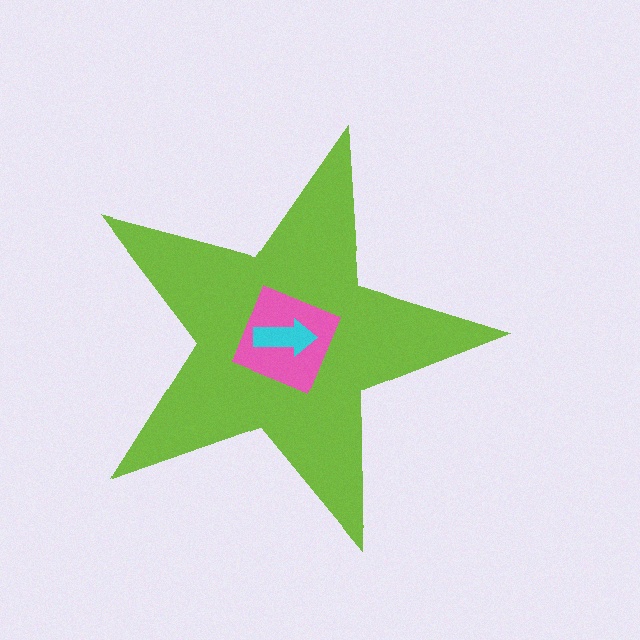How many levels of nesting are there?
3.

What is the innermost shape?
The cyan arrow.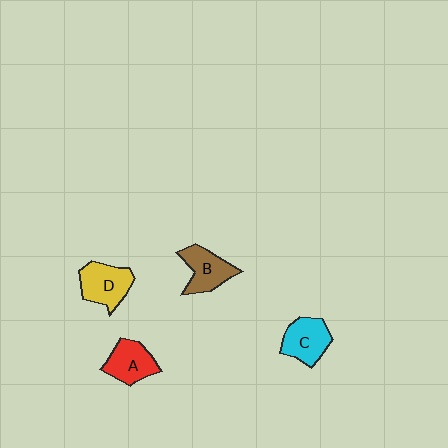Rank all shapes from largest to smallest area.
From largest to smallest: D (yellow), C (cyan), B (brown), A (red).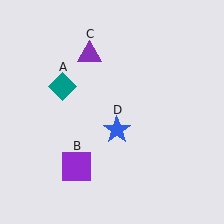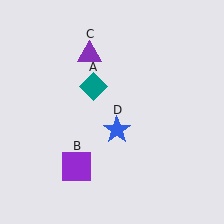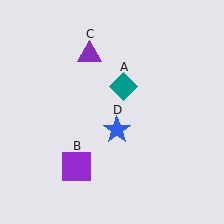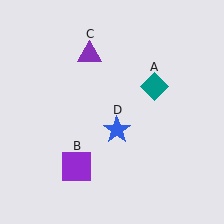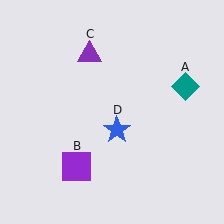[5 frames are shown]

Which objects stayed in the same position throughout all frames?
Purple square (object B) and purple triangle (object C) and blue star (object D) remained stationary.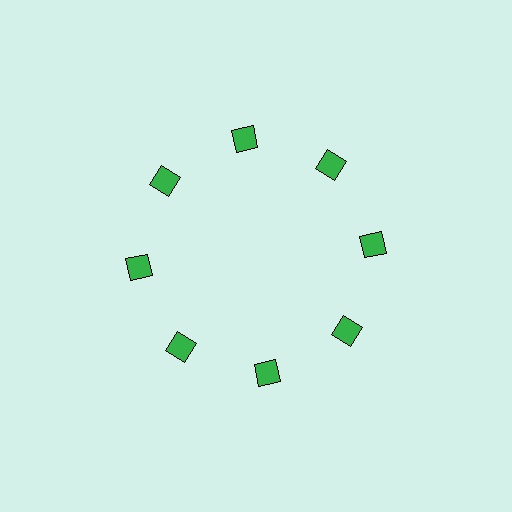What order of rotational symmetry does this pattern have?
This pattern has 8-fold rotational symmetry.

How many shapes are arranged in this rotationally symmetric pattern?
There are 8 shapes, arranged in 8 groups of 1.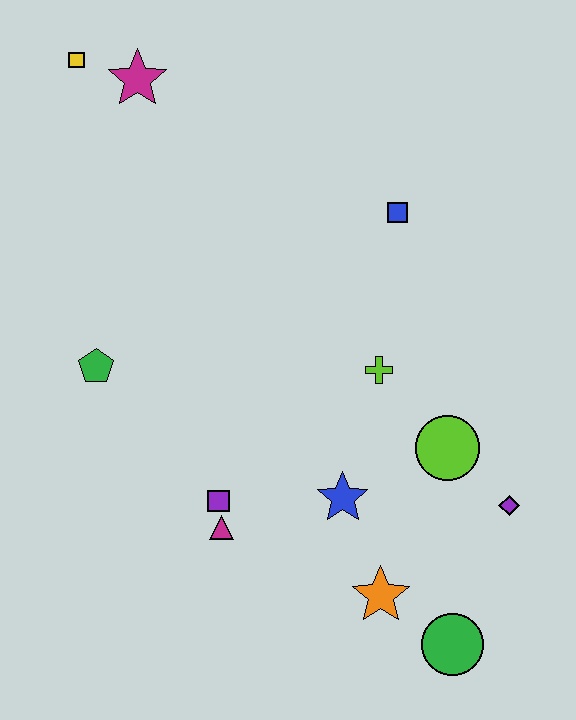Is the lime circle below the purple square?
No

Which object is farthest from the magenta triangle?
The yellow square is farthest from the magenta triangle.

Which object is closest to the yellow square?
The magenta star is closest to the yellow square.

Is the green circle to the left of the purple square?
No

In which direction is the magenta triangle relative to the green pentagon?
The magenta triangle is below the green pentagon.